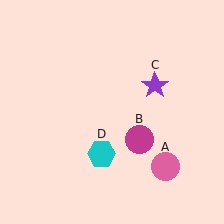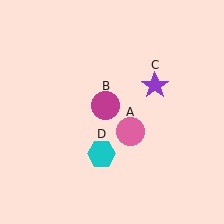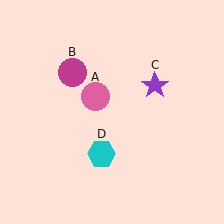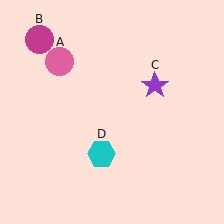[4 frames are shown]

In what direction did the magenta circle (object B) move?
The magenta circle (object B) moved up and to the left.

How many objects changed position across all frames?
2 objects changed position: pink circle (object A), magenta circle (object B).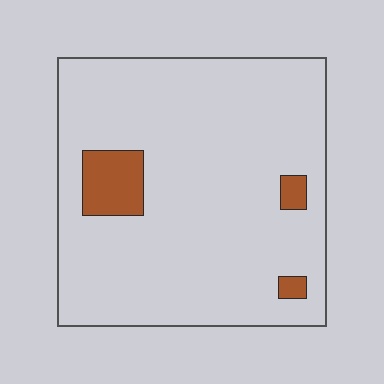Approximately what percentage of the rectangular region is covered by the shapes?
Approximately 10%.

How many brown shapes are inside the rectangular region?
3.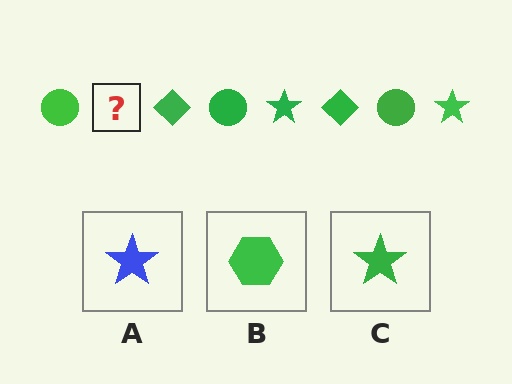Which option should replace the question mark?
Option C.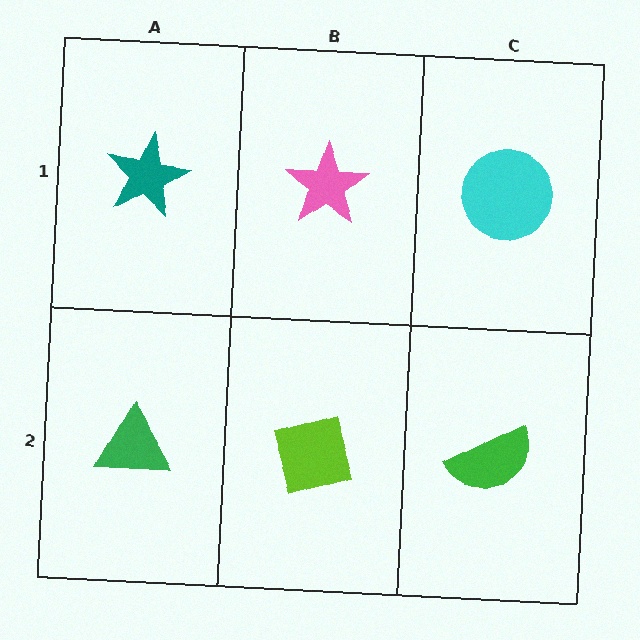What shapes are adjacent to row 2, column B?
A pink star (row 1, column B), a green triangle (row 2, column A), a green semicircle (row 2, column C).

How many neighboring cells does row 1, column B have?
3.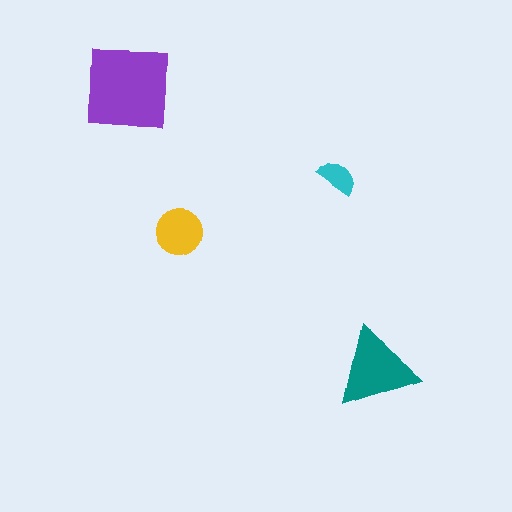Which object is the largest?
The purple square.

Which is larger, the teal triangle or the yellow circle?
The teal triangle.